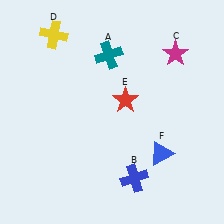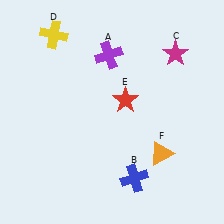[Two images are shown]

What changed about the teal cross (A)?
In Image 1, A is teal. In Image 2, it changed to purple.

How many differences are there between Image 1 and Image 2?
There are 2 differences between the two images.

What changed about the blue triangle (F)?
In Image 1, F is blue. In Image 2, it changed to orange.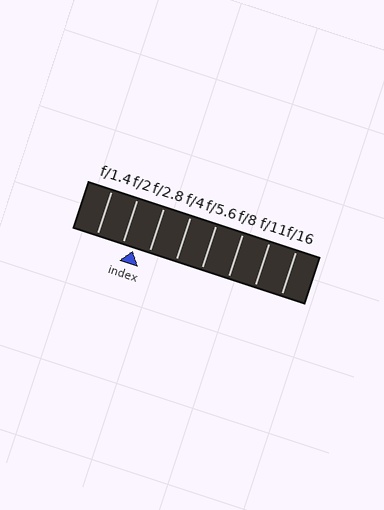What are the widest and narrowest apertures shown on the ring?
The widest aperture shown is f/1.4 and the narrowest is f/16.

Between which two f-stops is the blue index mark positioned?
The index mark is between f/2 and f/2.8.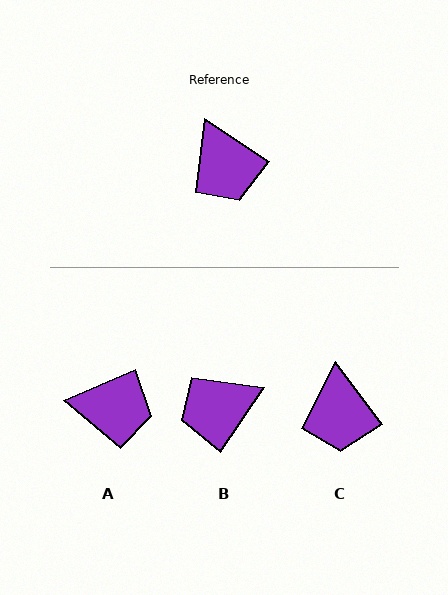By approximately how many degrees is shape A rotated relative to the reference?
Approximately 56 degrees counter-clockwise.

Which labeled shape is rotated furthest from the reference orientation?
B, about 92 degrees away.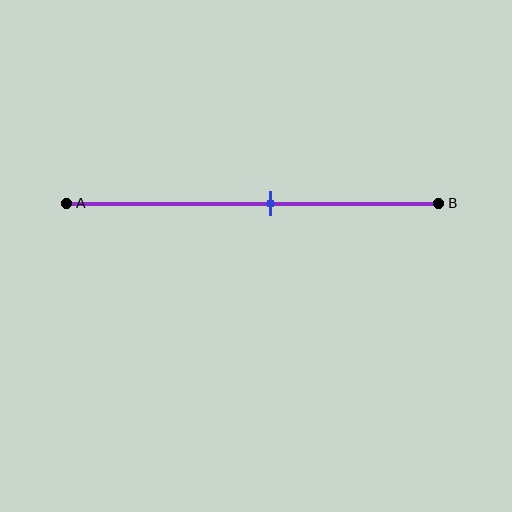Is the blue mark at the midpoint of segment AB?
No, the mark is at about 55% from A, not at the 50% midpoint.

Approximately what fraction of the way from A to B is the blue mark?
The blue mark is approximately 55% of the way from A to B.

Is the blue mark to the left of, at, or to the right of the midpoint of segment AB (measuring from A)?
The blue mark is to the right of the midpoint of segment AB.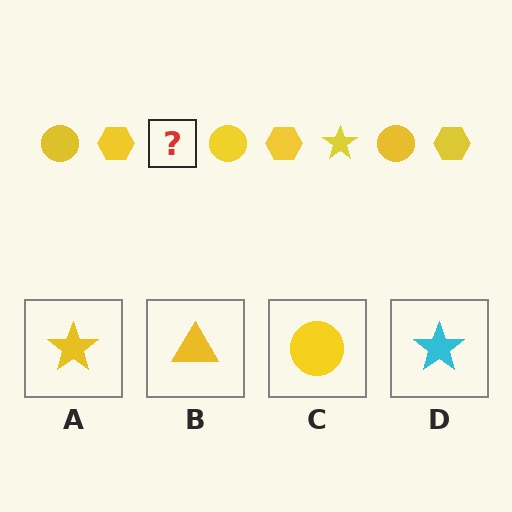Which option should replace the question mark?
Option A.